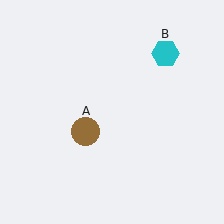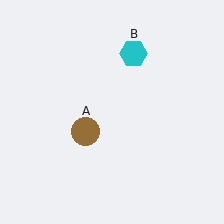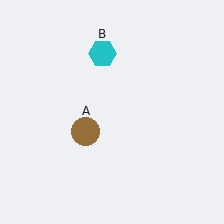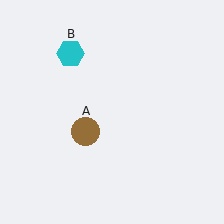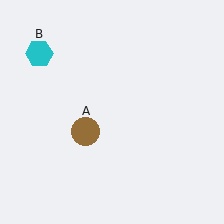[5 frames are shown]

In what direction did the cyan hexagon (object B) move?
The cyan hexagon (object B) moved left.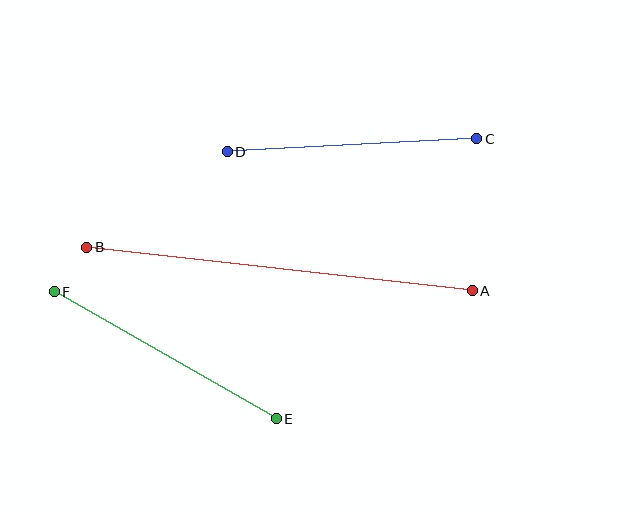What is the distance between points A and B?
The distance is approximately 387 pixels.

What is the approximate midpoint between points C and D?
The midpoint is at approximately (352, 145) pixels.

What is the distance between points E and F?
The distance is approximately 255 pixels.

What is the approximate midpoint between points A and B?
The midpoint is at approximately (279, 269) pixels.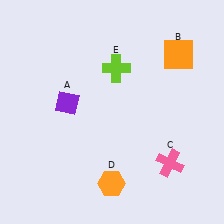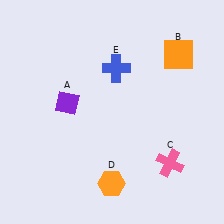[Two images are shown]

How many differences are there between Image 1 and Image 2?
There is 1 difference between the two images.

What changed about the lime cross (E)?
In Image 1, E is lime. In Image 2, it changed to blue.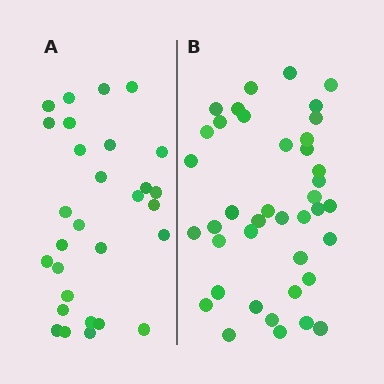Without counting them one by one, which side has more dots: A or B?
Region B (the right region) has more dots.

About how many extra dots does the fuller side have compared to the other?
Region B has roughly 12 or so more dots than region A.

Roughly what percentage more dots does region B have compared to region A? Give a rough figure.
About 40% more.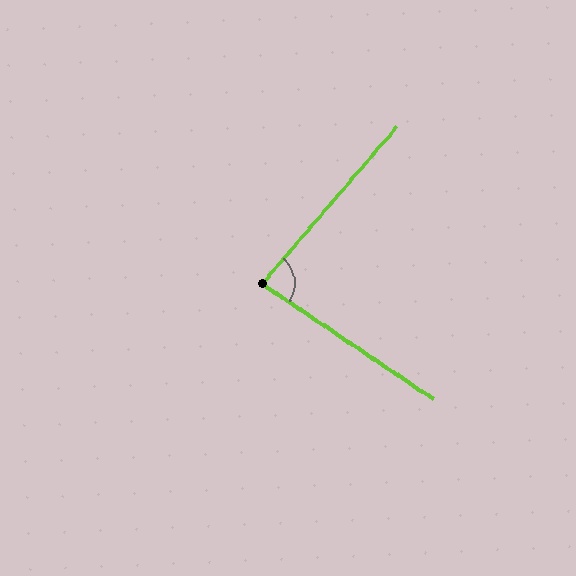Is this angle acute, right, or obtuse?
It is acute.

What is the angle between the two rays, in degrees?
Approximately 83 degrees.